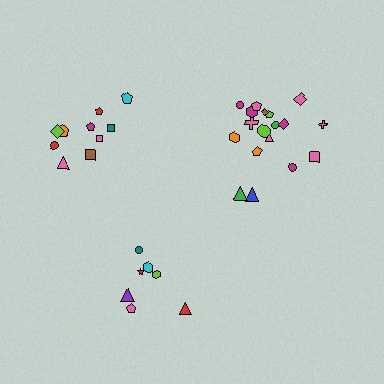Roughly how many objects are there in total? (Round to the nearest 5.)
Roughly 35 objects in total.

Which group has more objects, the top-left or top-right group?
The top-right group.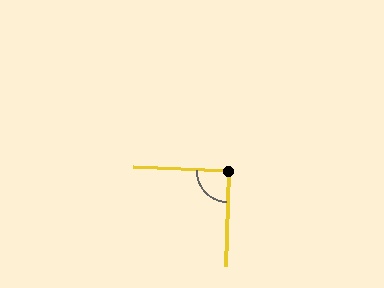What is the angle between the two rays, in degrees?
Approximately 91 degrees.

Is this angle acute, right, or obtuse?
It is approximately a right angle.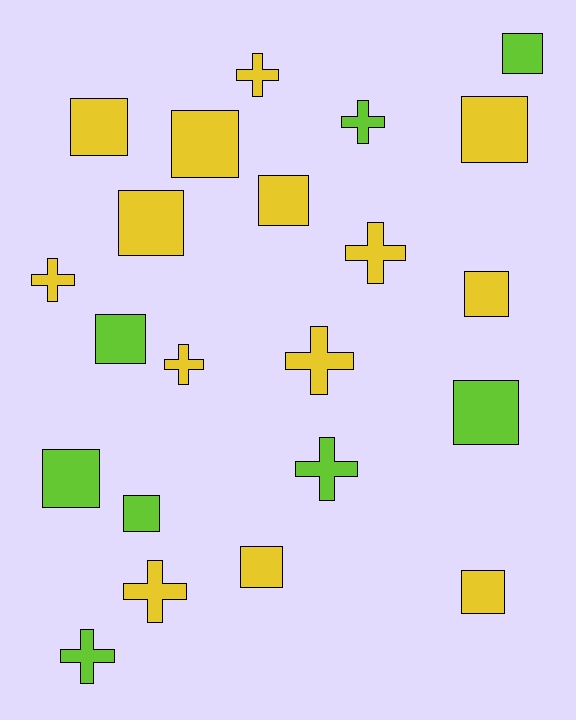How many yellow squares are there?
There are 8 yellow squares.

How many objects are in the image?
There are 22 objects.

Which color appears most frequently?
Yellow, with 14 objects.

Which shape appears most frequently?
Square, with 13 objects.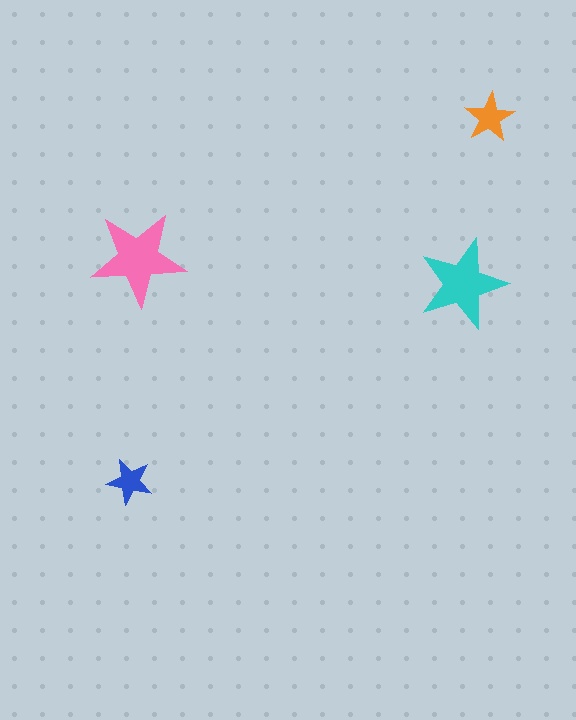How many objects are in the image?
There are 4 objects in the image.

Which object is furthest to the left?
The blue star is leftmost.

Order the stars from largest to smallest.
the pink one, the cyan one, the orange one, the blue one.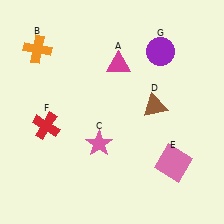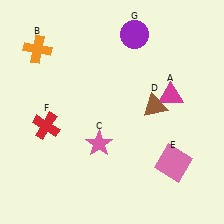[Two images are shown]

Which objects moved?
The objects that moved are: the magenta triangle (A), the purple circle (G).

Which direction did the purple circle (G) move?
The purple circle (G) moved left.